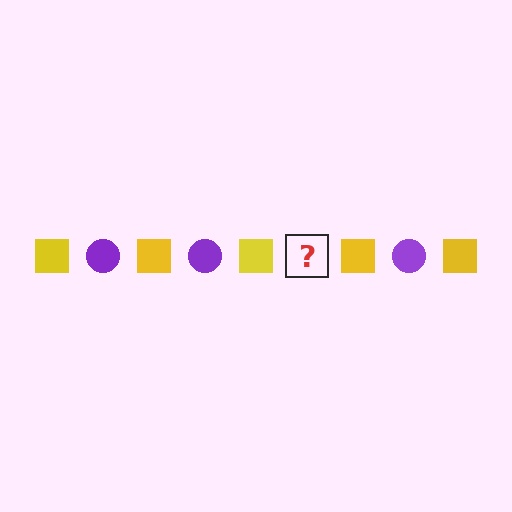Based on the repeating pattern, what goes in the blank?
The blank should be a purple circle.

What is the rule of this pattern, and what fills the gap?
The rule is that the pattern alternates between yellow square and purple circle. The gap should be filled with a purple circle.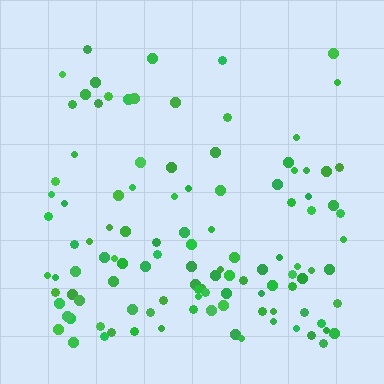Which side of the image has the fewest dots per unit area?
The top.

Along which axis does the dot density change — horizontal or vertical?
Vertical.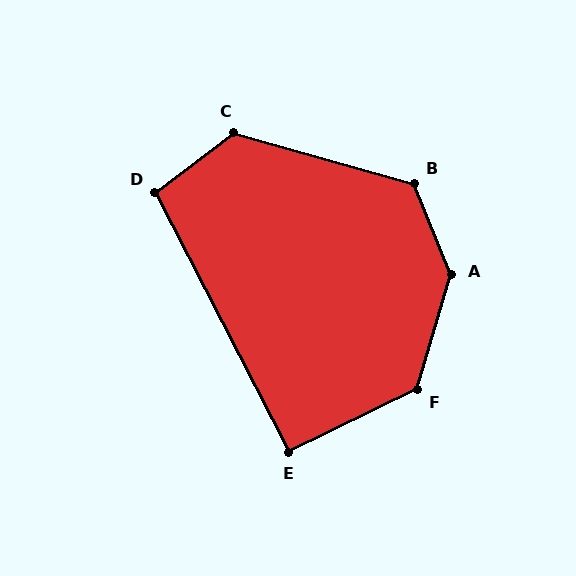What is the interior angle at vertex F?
Approximately 133 degrees (obtuse).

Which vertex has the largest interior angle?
A, at approximately 141 degrees.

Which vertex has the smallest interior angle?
E, at approximately 91 degrees.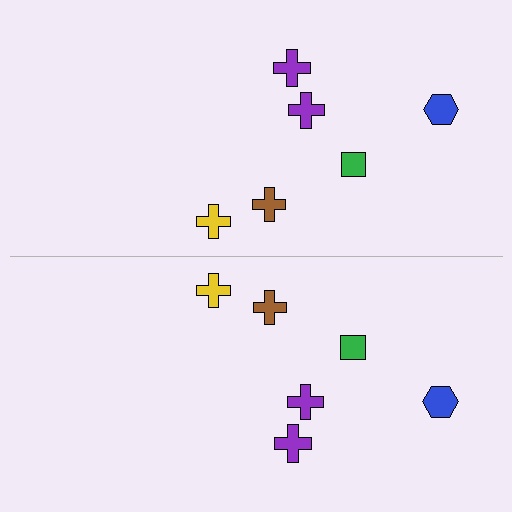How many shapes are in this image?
There are 12 shapes in this image.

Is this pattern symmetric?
Yes, this pattern has bilateral (reflection) symmetry.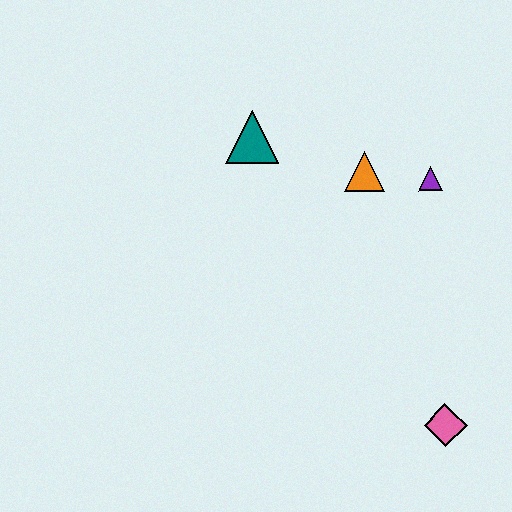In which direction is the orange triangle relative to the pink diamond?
The orange triangle is above the pink diamond.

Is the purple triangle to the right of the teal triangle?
Yes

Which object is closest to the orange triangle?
The purple triangle is closest to the orange triangle.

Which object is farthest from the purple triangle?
The pink diamond is farthest from the purple triangle.